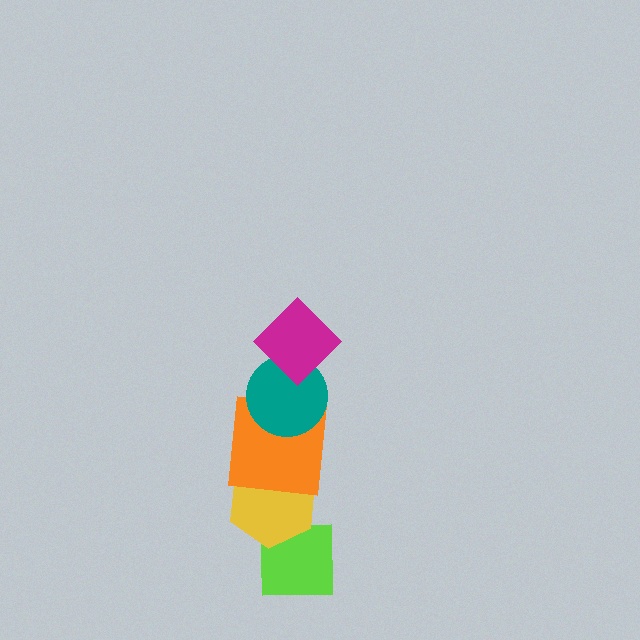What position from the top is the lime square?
The lime square is 5th from the top.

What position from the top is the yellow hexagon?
The yellow hexagon is 4th from the top.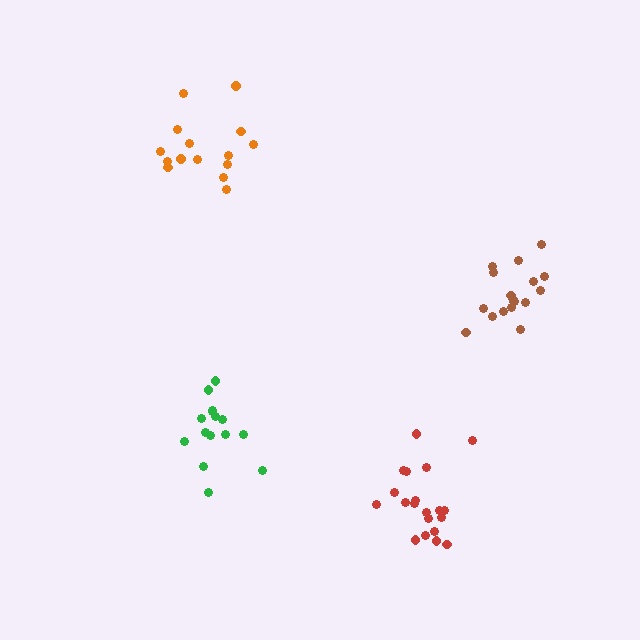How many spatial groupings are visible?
There are 4 spatial groupings.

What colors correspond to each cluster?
The clusters are colored: red, green, orange, brown.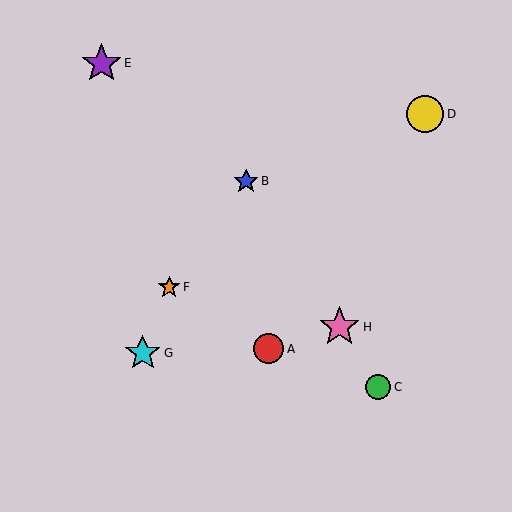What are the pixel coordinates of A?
Object A is at (269, 349).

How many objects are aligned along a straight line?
3 objects (B, C, H) are aligned along a straight line.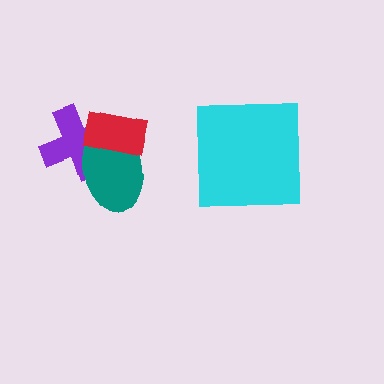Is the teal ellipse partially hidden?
Yes, it is partially covered by another shape.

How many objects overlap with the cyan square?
0 objects overlap with the cyan square.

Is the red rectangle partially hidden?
No, no other shape covers it.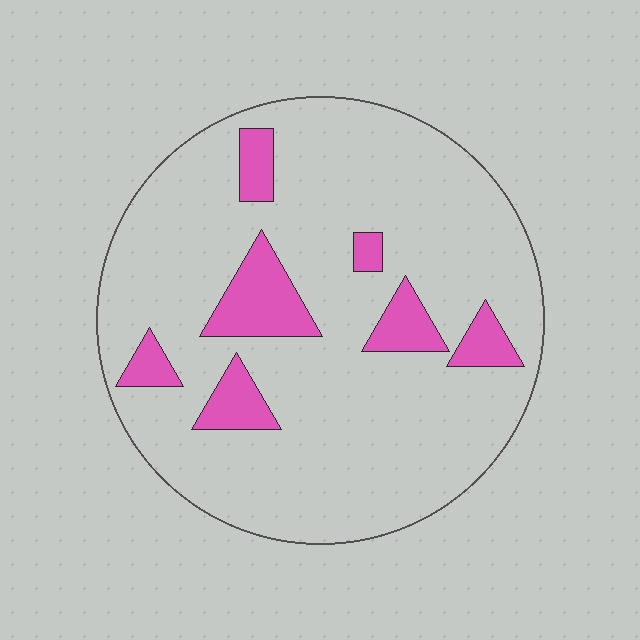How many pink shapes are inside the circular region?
7.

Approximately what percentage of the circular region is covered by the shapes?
Approximately 15%.